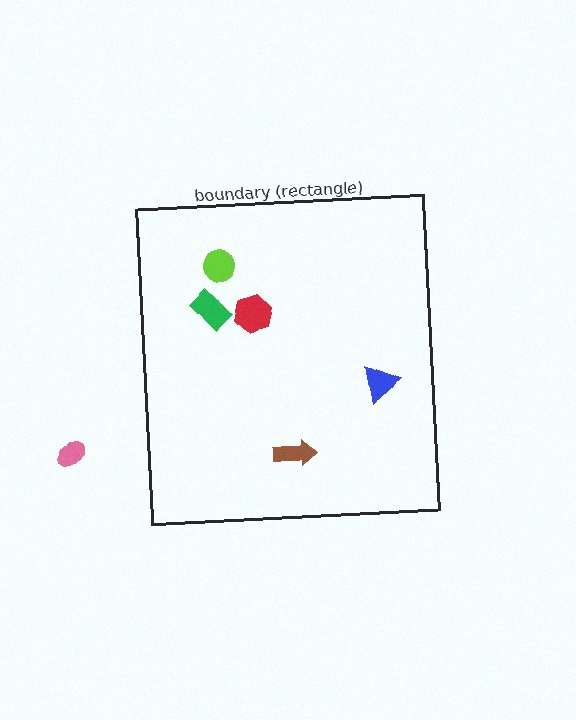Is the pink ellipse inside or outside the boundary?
Outside.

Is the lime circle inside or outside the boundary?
Inside.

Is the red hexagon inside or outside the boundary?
Inside.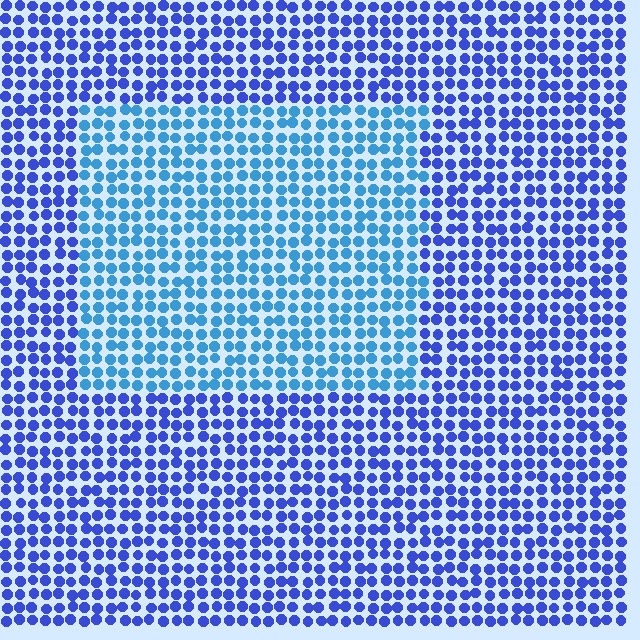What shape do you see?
I see a rectangle.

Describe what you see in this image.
The image is filled with small blue elements in a uniform arrangement. A rectangle-shaped region is visible where the elements are tinted to a slightly different hue, forming a subtle color boundary.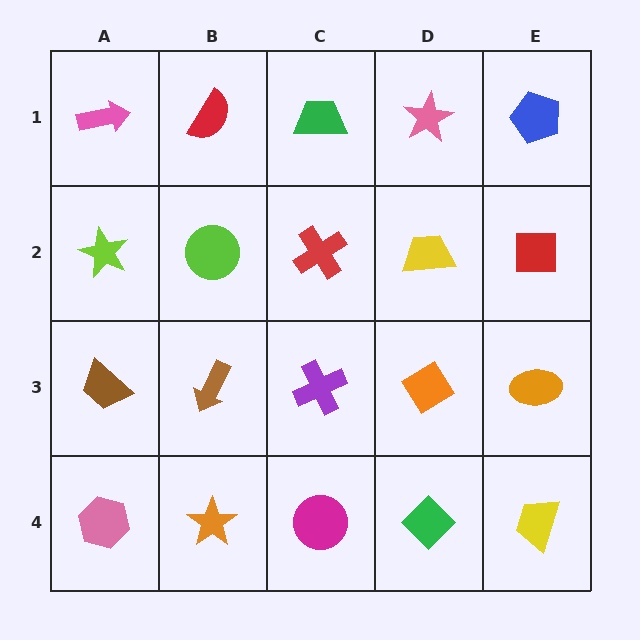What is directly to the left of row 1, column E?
A pink star.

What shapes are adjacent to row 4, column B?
A brown arrow (row 3, column B), a pink hexagon (row 4, column A), a magenta circle (row 4, column C).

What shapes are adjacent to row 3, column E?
A red square (row 2, column E), a yellow trapezoid (row 4, column E), an orange diamond (row 3, column D).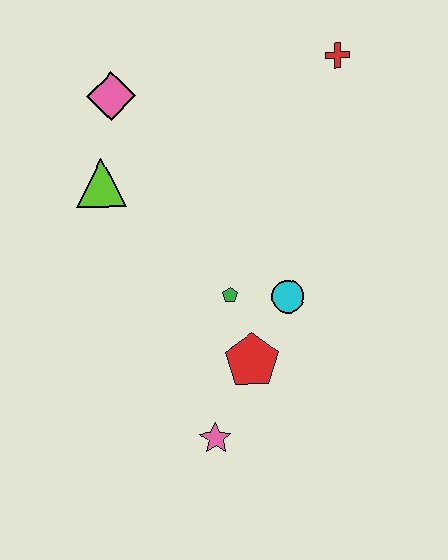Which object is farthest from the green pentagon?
The red cross is farthest from the green pentagon.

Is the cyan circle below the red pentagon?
No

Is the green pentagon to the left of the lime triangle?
No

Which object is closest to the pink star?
The red pentagon is closest to the pink star.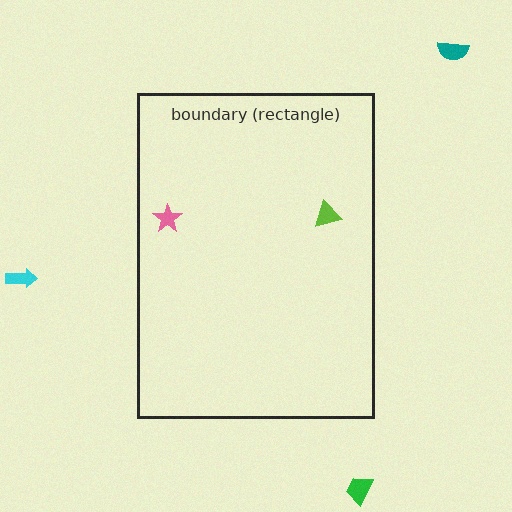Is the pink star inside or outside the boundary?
Inside.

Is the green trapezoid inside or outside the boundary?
Outside.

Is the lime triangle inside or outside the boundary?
Inside.